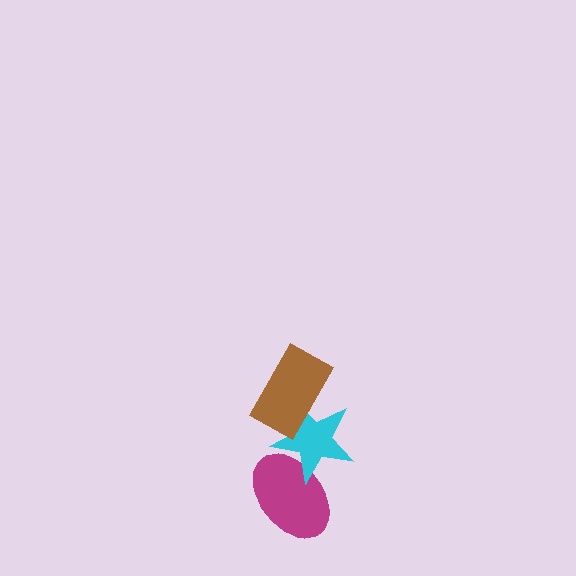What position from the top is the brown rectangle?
The brown rectangle is 1st from the top.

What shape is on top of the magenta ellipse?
The cyan star is on top of the magenta ellipse.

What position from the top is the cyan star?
The cyan star is 2nd from the top.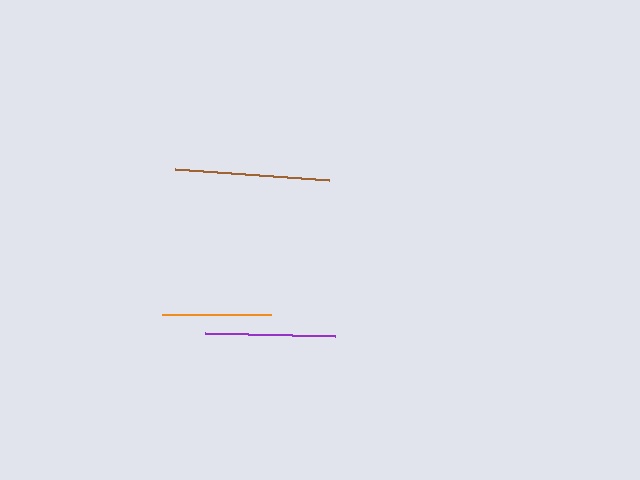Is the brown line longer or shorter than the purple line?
The brown line is longer than the purple line.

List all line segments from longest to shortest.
From longest to shortest: brown, purple, orange.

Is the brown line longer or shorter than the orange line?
The brown line is longer than the orange line.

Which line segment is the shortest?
The orange line is the shortest at approximately 109 pixels.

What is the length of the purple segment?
The purple segment is approximately 130 pixels long.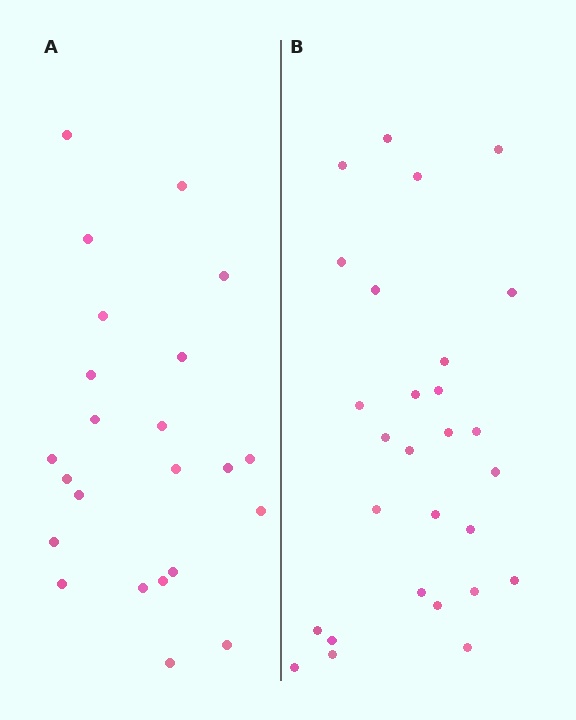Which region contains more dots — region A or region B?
Region B (the right region) has more dots.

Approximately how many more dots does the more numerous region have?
Region B has about 5 more dots than region A.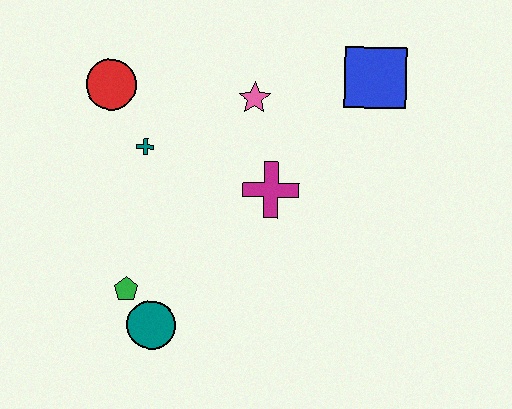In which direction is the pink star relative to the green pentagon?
The pink star is above the green pentagon.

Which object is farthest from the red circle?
The blue square is farthest from the red circle.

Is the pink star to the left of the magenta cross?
Yes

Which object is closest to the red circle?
The teal cross is closest to the red circle.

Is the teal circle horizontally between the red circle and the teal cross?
No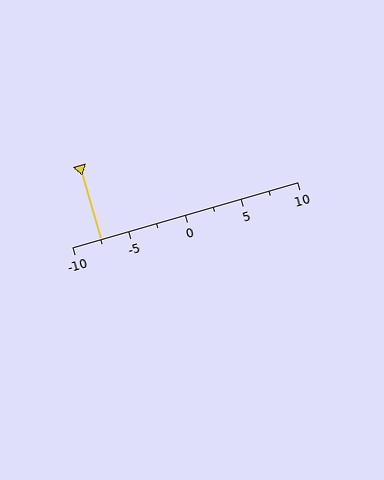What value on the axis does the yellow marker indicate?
The marker indicates approximately -7.5.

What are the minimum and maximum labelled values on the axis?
The axis runs from -10 to 10.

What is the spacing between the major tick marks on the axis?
The major ticks are spaced 5 apart.